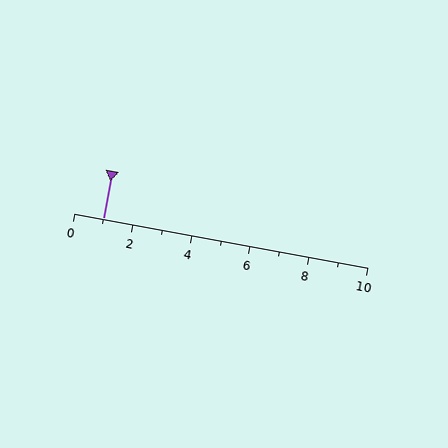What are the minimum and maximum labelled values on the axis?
The axis runs from 0 to 10.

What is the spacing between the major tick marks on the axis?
The major ticks are spaced 2 apart.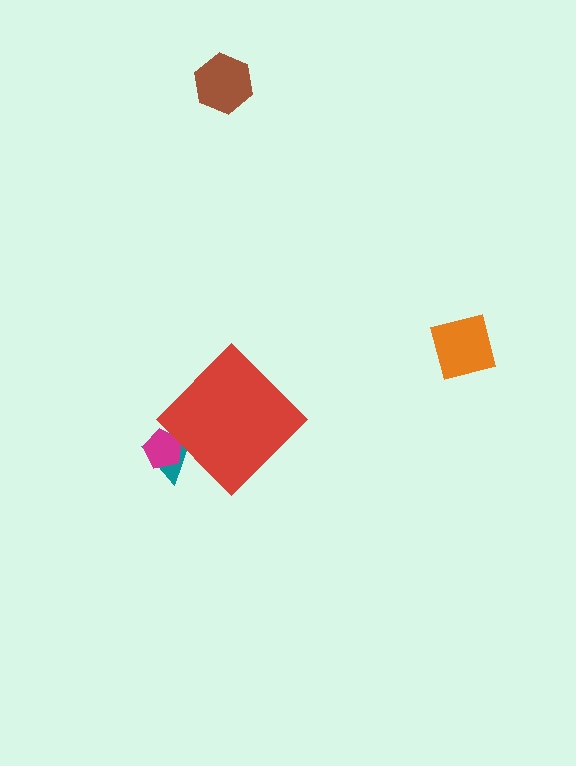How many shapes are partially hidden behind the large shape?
2 shapes are partially hidden.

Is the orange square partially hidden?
No, the orange square is fully visible.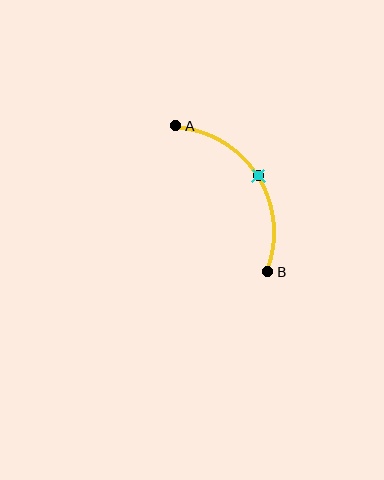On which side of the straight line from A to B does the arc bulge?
The arc bulges to the right of the straight line connecting A and B.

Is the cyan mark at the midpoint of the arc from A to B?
Yes. The cyan mark lies on the arc at equal arc-length from both A and B — it is the arc midpoint.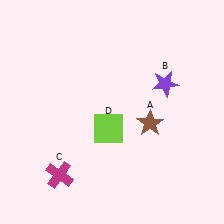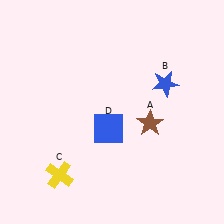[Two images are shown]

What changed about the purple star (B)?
In Image 1, B is purple. In Image 2, it changed to blue.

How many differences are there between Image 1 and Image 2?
There are 3 differences between the two images.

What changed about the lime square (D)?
In Image 1, D is lime. In Image 2, it changed to blue.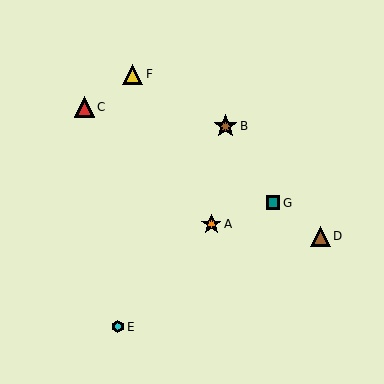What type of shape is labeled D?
Shape D is a brown triangle.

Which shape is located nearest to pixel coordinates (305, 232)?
The brown triangle (labeled D) at (320, 236) is nearest to that location.